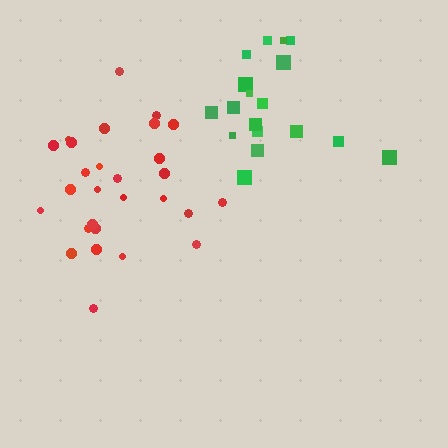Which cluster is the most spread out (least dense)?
Green.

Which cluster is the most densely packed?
Red.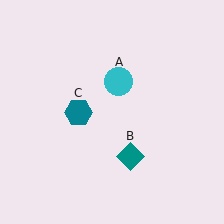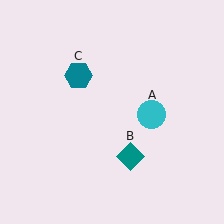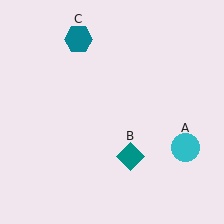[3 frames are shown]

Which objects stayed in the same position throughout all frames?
Teal diamond (object B) remained stationary.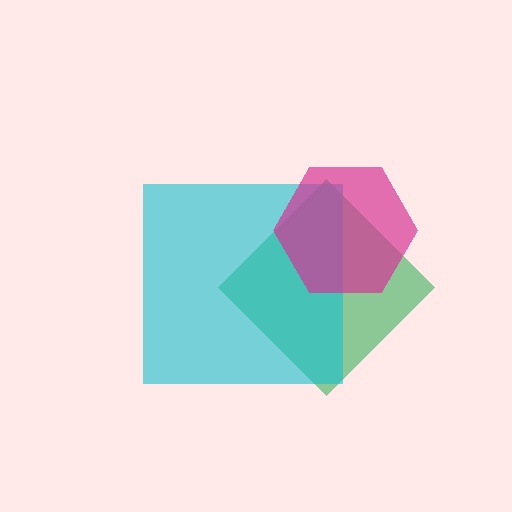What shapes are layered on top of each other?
The layered shapes are: a green diamond, a cyan square, a magenta hexagon.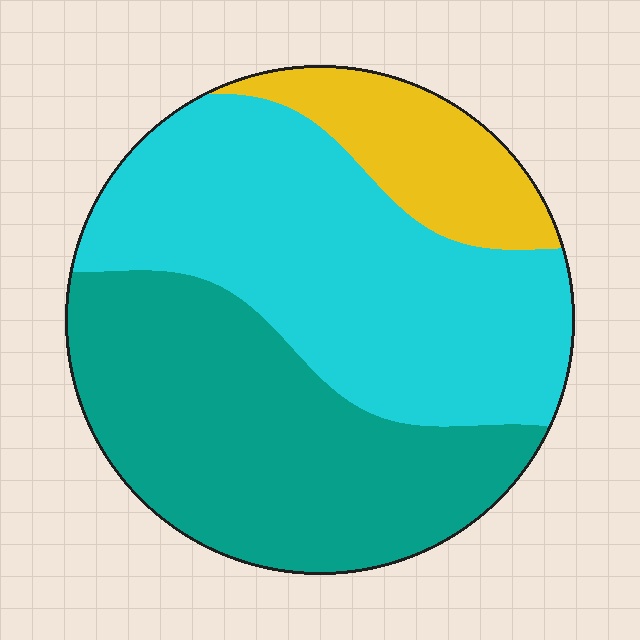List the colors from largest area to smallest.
From largest to smallest: cyan, teal, yellow.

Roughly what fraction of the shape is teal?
Teal takes up about two fifths (2/5) of the shape.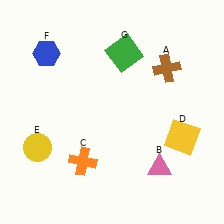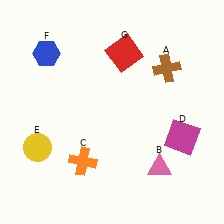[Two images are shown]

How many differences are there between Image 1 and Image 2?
There are 2 differences between the two images.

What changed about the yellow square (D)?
In Image 1, D is yellow. In Image 2, it changed to magenta.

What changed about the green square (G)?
In Image 1, G is green. In Image 2, it changed to red.